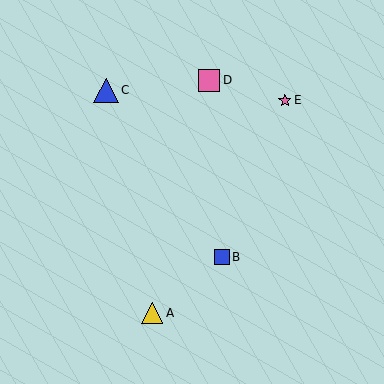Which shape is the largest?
The blue triangle (labeled C) is the largest.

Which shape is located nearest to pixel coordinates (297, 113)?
The pink star (labeled E) at (285, 100) is nearest to that location.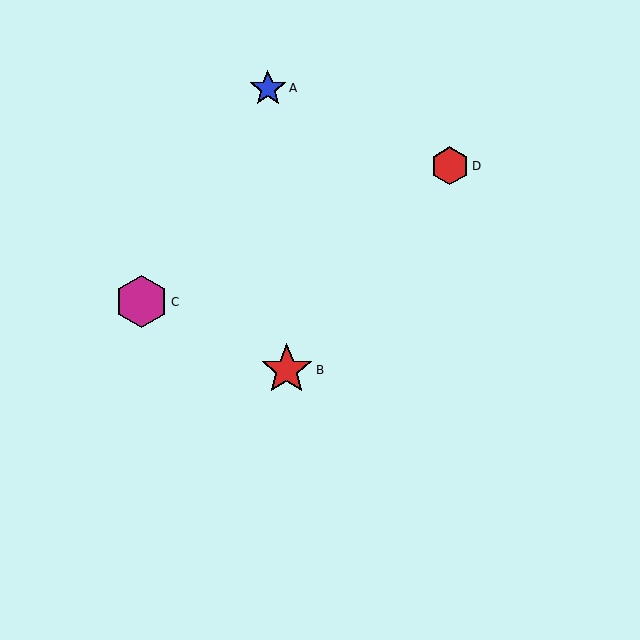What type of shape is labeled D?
Shape D is a red hexagon.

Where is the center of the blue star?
The center of the blue star is at (268, 88).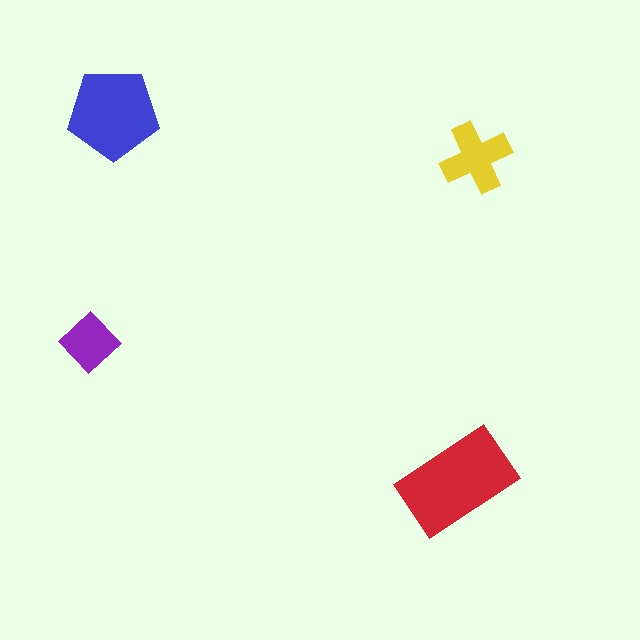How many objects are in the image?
There are 4 objects in the image.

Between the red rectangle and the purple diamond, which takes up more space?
The red rectangle.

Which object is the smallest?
The purple diamond.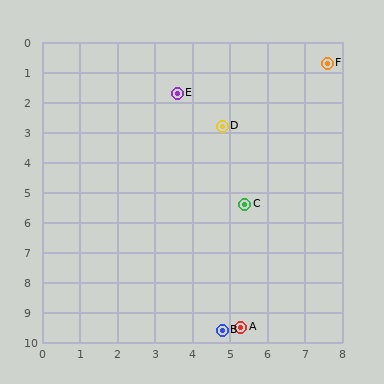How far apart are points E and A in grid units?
Points E and A are about 8.0 grid units apart.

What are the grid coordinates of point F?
Point F is at approximately (7.6, 0.7).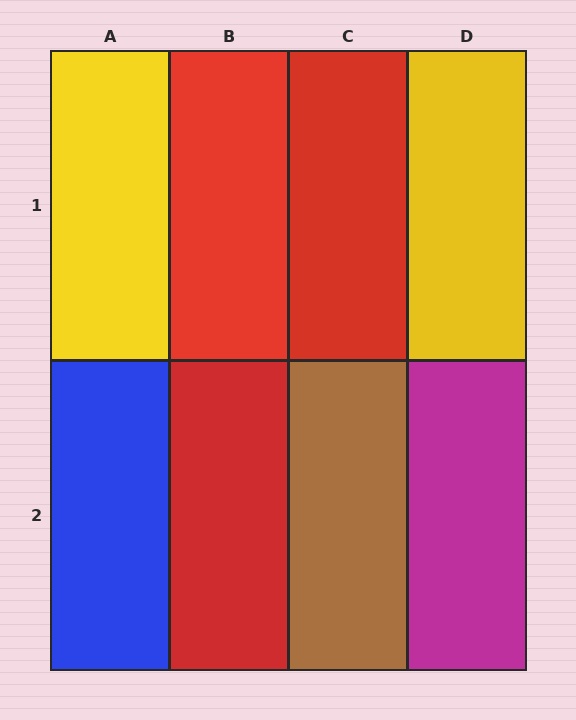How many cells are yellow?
2 cells are yellow.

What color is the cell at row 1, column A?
Yellow.